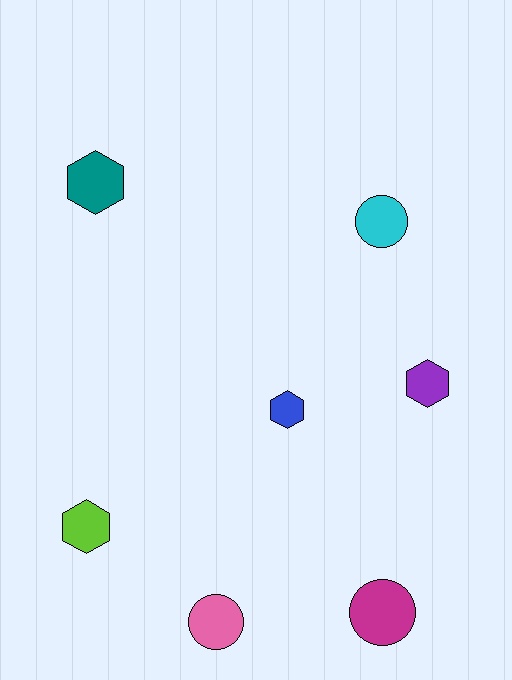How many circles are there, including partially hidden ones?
There are 3 circles.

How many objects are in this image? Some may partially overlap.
There are 7 objects.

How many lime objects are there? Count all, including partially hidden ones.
There is 1 lime object.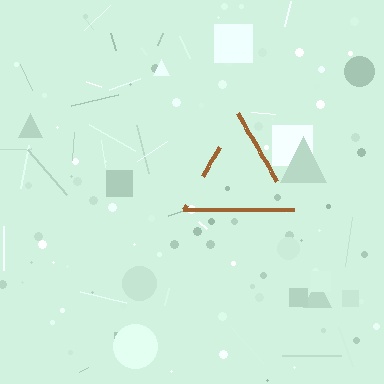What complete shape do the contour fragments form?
The contour fragments form a triangle.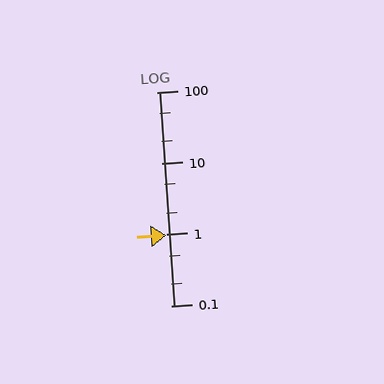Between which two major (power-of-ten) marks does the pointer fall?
The pointer is between 0.1 and 1.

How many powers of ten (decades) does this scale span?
The scale spans 3 decades, from 0.1 to 100.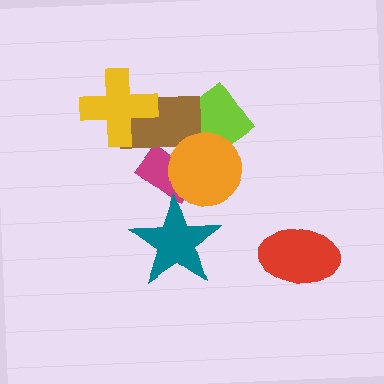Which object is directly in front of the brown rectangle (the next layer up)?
The orange circle is directly in front of the brown rectangle.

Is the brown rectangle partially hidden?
Yes, it is partially covered by another shape.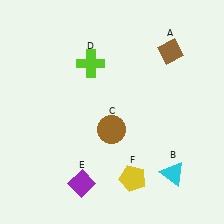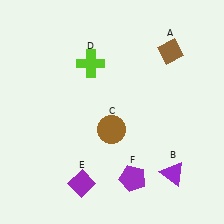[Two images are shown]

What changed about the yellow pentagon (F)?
In Image 1, F is yellow. In Image 2, it changed to purple.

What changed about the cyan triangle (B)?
In Image 1, B is cyan. In Image 2, it changed to purple.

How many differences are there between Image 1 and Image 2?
There are 2 differences between the two images.